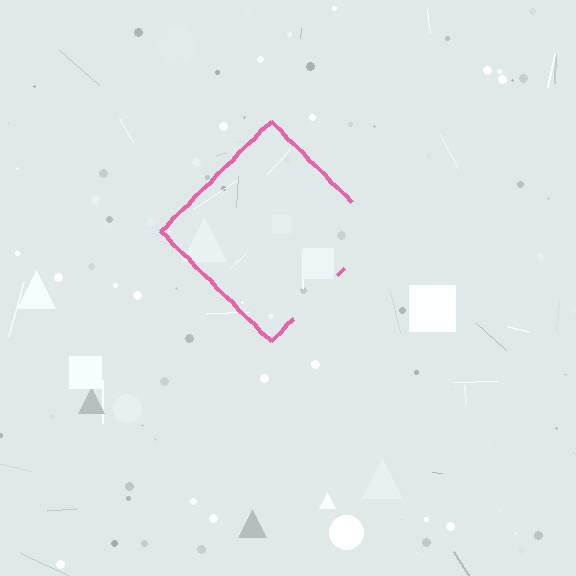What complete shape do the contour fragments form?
The contour fragments form a diamond.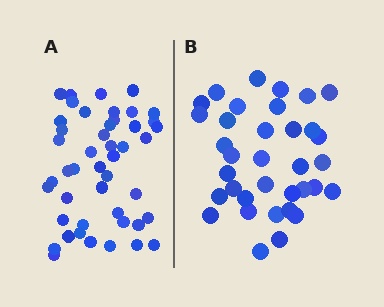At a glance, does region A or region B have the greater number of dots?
Region A (the left region) has more dots.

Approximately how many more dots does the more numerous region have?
Region A has roughly 12 or so more dots than region B.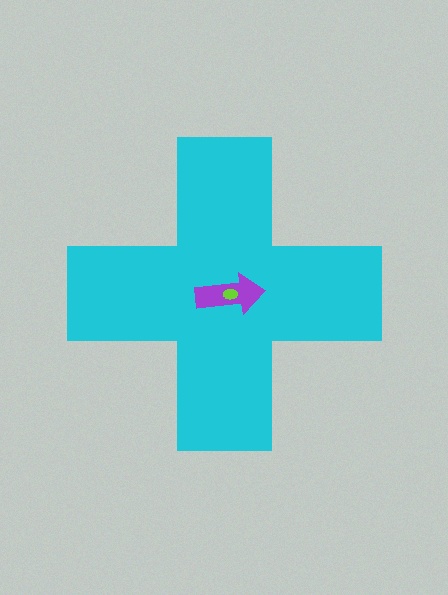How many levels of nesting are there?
3.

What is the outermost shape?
The cyan cross.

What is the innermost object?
The lime ellipse.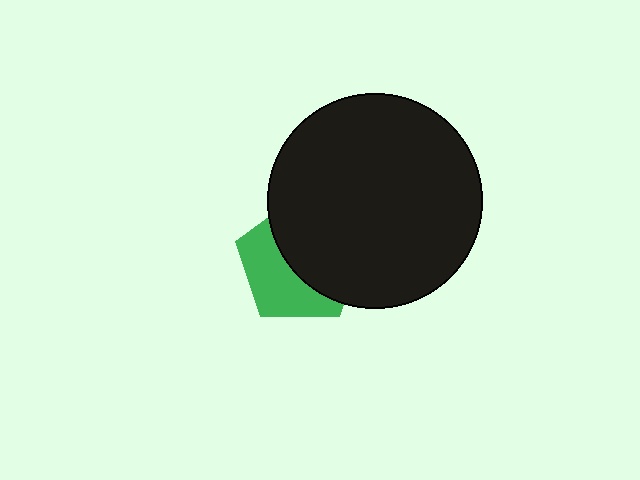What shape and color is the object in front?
The object in front is a black circle.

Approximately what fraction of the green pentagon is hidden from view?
Roughly 55% of the green pentagon is hidden behind the black circle.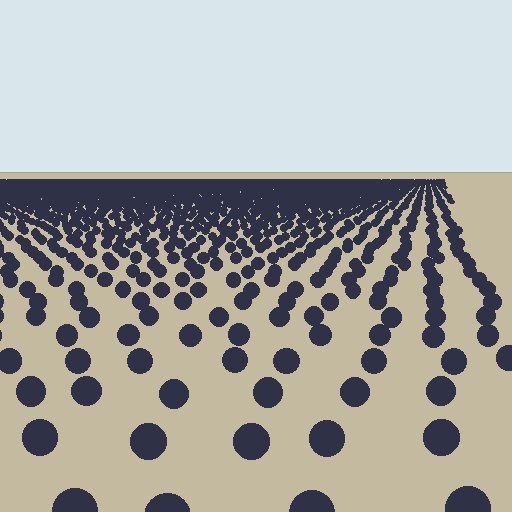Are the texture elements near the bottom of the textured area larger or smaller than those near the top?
Larger. Near the bottom, elements are closer to the viewer and appear at a bigger on-screen size.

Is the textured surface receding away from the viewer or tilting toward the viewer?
The surface is receding away from the viewer. Texture elements get smaller and denser toward the top.